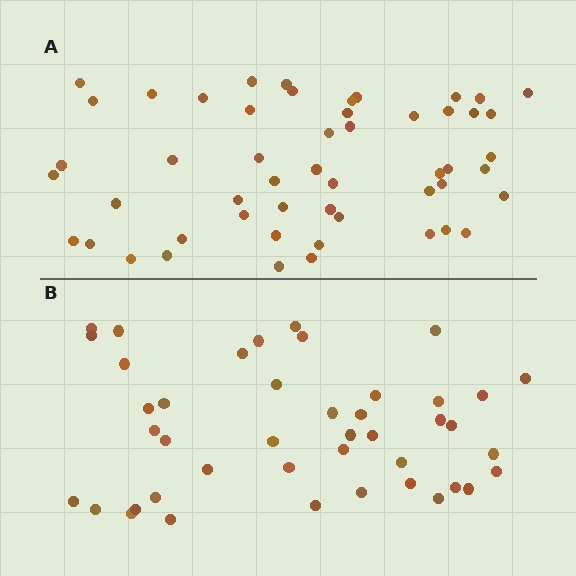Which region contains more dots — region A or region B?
Region A (the top region) has more dots.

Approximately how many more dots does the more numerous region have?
Region A has roughly 8 or so more dots than region B.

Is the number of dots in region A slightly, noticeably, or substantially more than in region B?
Region A has only slightly more — the two regions are fairly close. The ratio is roughly 1.2 to 1.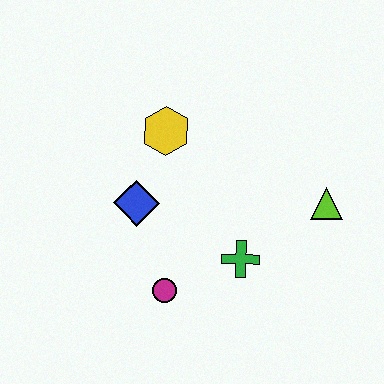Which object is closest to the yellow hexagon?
The blue diamond is closest to the yellow hexagon.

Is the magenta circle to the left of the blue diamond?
No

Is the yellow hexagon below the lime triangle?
No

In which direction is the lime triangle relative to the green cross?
The lime triangle is to the right of the green cross.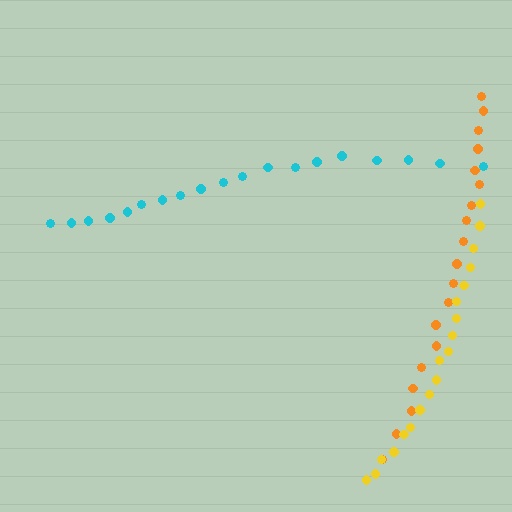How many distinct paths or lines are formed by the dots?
There are 3 distinct paths.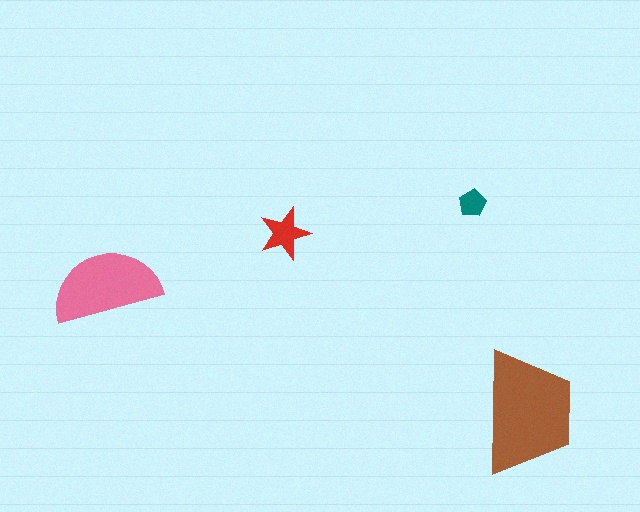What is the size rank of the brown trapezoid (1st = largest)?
1st.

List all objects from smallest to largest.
The teal pentagon, the red star, the pink semicircle, the brown trapezoid.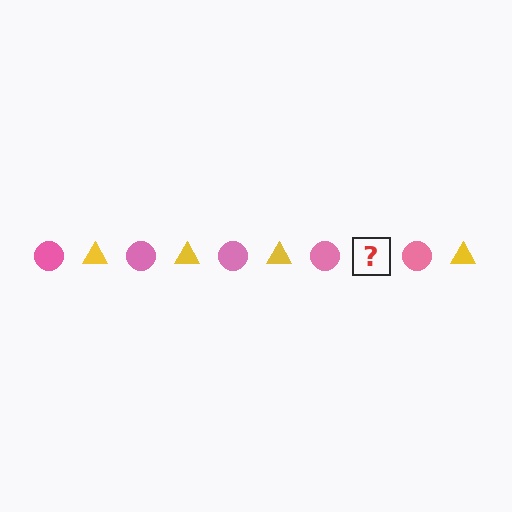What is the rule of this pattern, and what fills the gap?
The rule is that the pattern alternates between pink circle and yellow triangle. The gap should be filled with a yellow triangle.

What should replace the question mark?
The question mark should be replaced with a yellow triangle.